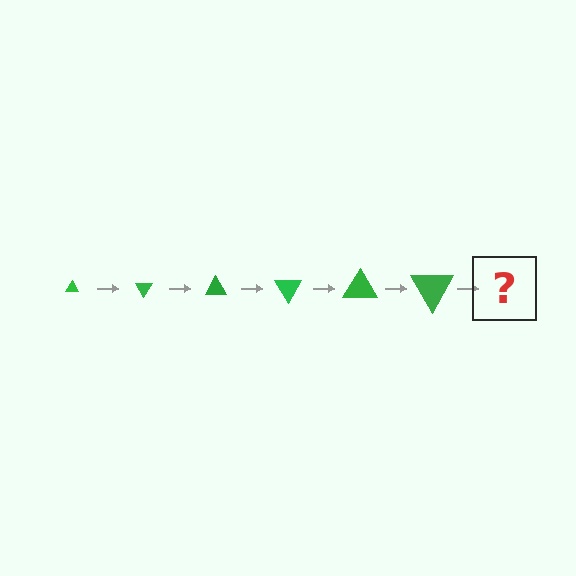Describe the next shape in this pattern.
It should be a triangle, larger than the previous one and rotated 360 degrees from the start.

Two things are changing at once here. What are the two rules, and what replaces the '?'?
The two rules are that the triangle grows larger each step and it rotates 60 degrees each step. The '?' should be a triangle, larger than the previous one and rotated 360 degrees from the start.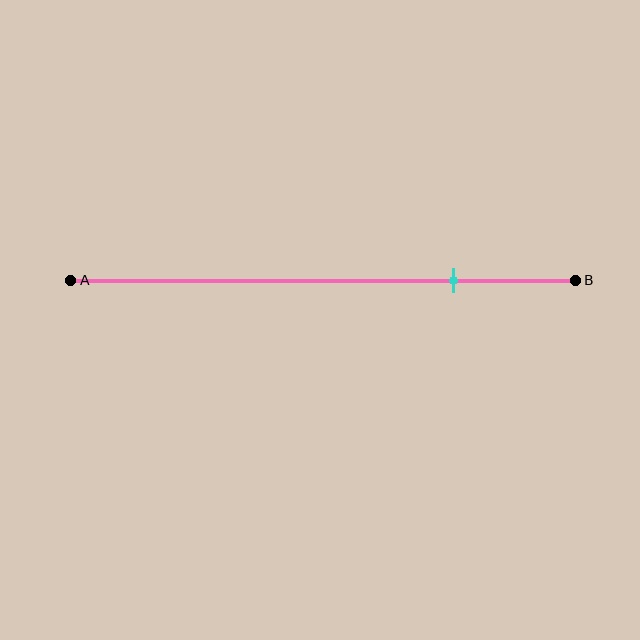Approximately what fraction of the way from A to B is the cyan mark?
The cyan mark is approximately 75% of the way from A to B.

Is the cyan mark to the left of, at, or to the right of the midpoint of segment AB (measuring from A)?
The cyan mark is to the right of the midpoint of segment AB.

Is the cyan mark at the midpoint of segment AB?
No, the mark is at about 75% from A, not at the 50% midpoint.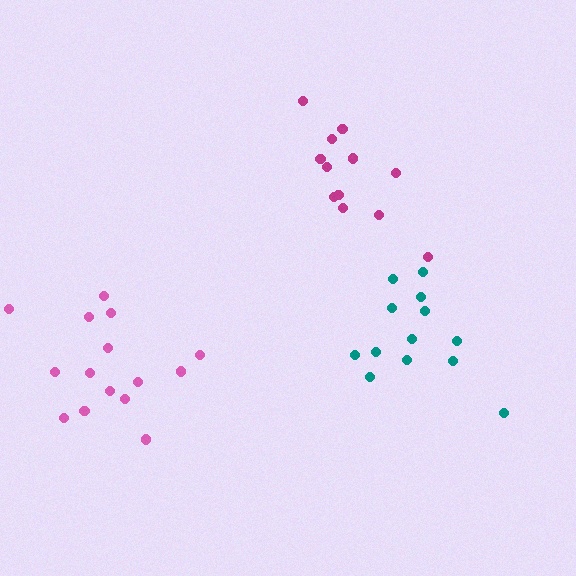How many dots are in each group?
Group 1: 13 dots, Group 2: 12 dots, Group 3: 15 dots (40 total).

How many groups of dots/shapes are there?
There are 3 groups.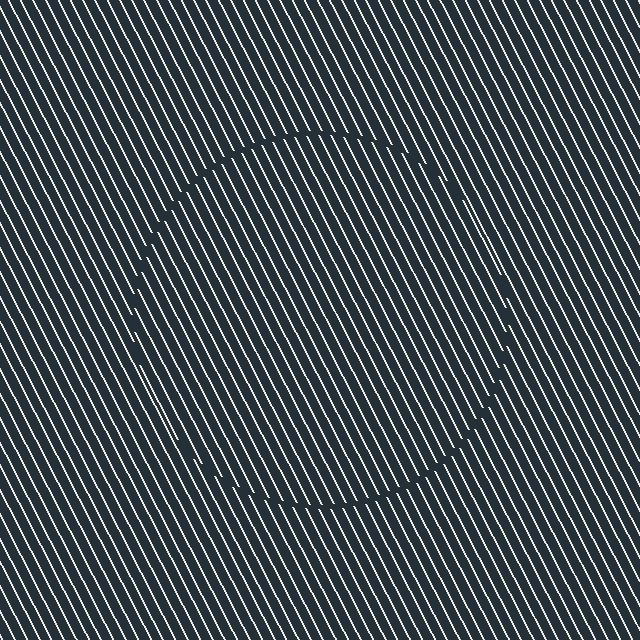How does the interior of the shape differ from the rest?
The interior of the shape contains the same grating, shifted by half a period — the contour is defined by the phase discontinuity where line-ends from the inner and outer gratings abut.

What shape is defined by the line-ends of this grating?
An illusory circle. The interior of the shape contains the same grating, shifted by half a period — the contour is defined by the phase discontinuity where line-ends from the inner and outer gratings abut.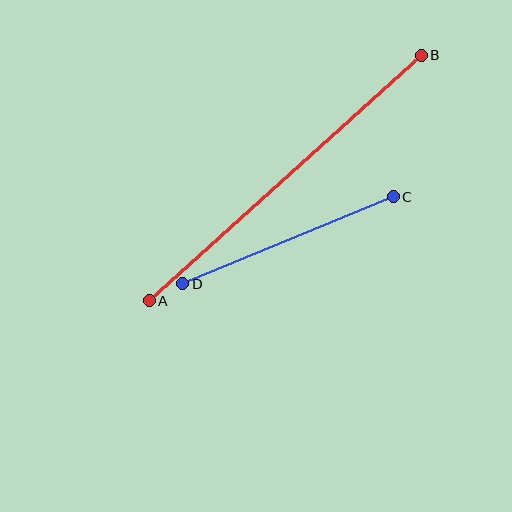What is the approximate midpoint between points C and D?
The midpoint is at approximately (288, 240) pixels.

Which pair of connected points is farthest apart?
Points A and B are farthest apart.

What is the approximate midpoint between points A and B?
The midpoint is at approximately (285, 178) pixels.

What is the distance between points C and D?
The distance is approximately 228 pixels.